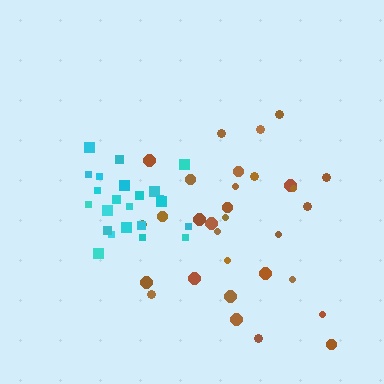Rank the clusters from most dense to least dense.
cyan, brown.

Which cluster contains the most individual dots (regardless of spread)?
Brown (31).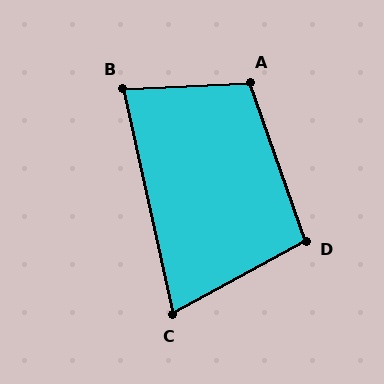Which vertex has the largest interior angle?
A, at approximately 106 degrees.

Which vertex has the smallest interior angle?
C, at approximately 74 degrees.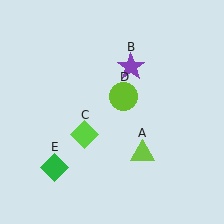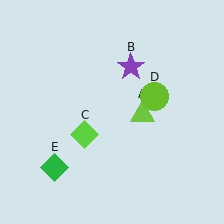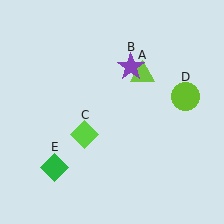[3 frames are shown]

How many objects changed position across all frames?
2 objects changed position: lime triangle (object A), lime circle (object D).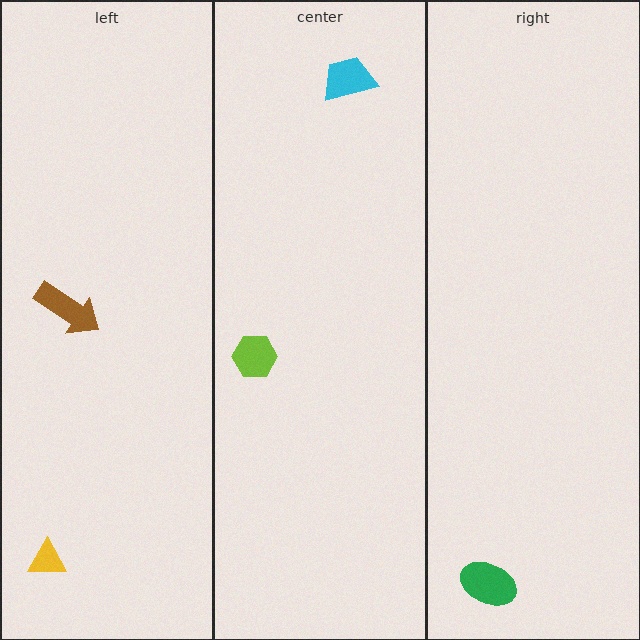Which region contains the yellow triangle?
The left region.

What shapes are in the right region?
The green ellipse.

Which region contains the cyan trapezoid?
The center region.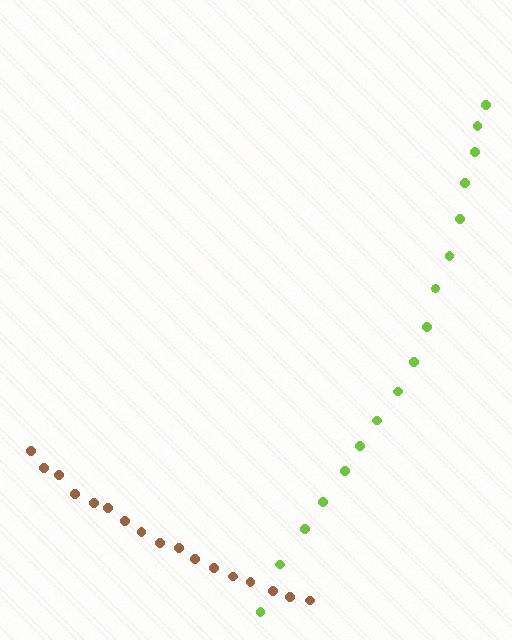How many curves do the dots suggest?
There are 2 distinct paths.